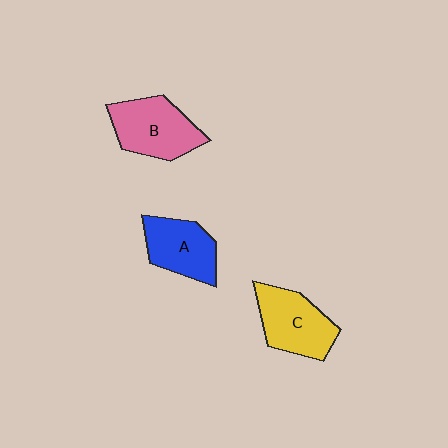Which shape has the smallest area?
Shape A (blue).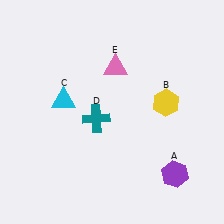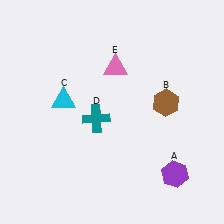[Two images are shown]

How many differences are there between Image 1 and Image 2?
There is 1 difference between the two images.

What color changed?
The hexagon (B) changed from yellow in Image 1 to brown in Image 2.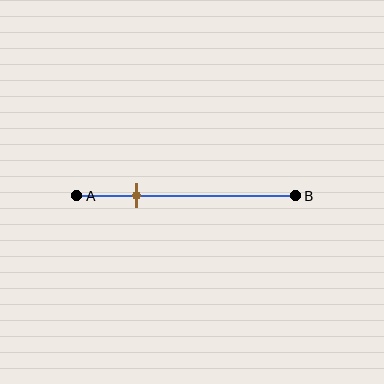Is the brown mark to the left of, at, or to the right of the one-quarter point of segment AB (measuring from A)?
The brown mark is approximately at the one-quarter point of segment AB.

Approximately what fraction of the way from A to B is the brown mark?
The brown mark is approximately 25% of the way from A to B.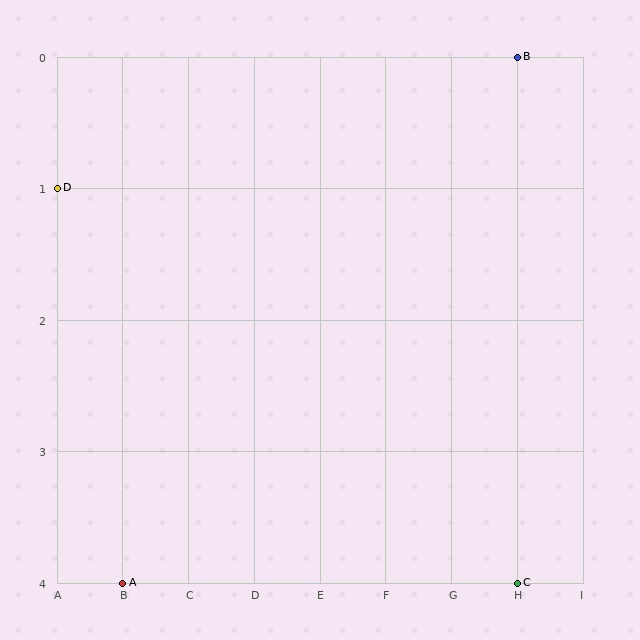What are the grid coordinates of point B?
Point B is at grid coordinates (H, 0).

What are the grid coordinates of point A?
Point A is at grid coordinates (B, 4).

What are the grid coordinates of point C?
Point C is at grid coordinates (H, 4).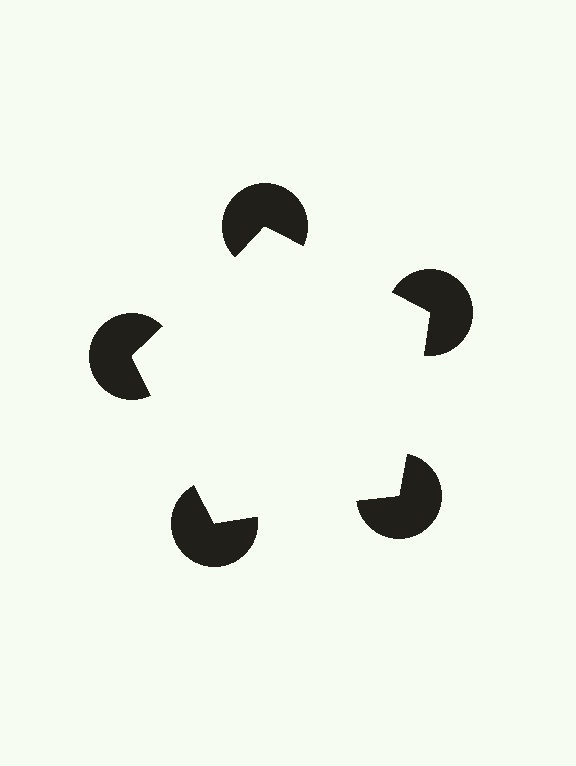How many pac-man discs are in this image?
There are 5 — one at each vertex of the illusory pentagon.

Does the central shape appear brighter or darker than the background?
It typically appears slightly brighter than the background, even though no actual brightness change is drawn.